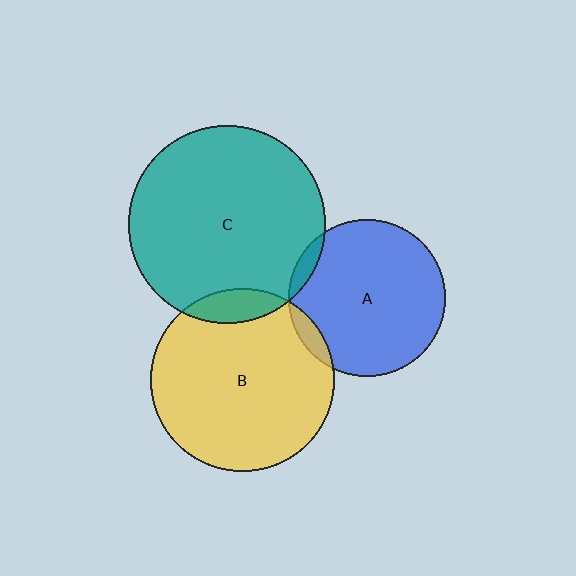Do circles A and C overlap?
Yes.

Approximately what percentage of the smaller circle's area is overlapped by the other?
Approximately 5%.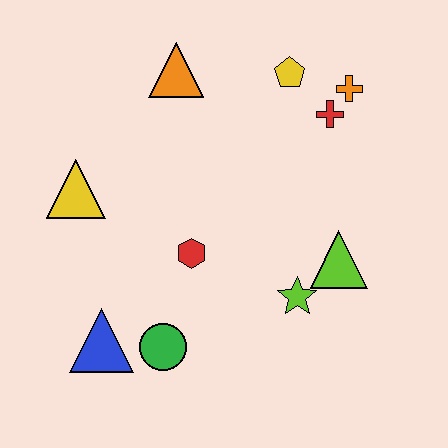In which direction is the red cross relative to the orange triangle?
The red cross is to the right of the orange triangle.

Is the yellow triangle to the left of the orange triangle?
Yes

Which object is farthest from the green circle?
The orange cross is farthest from the green circle.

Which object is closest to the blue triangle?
The green circle is closest to the blue triangle.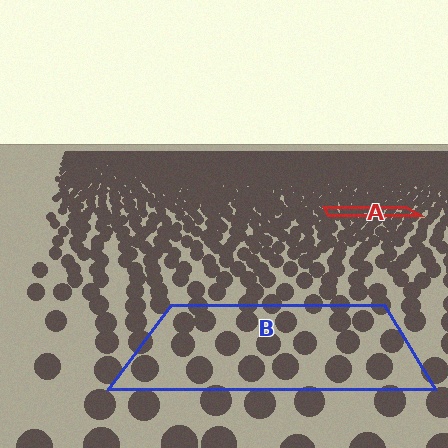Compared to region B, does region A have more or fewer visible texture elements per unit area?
Region A has more texture elements per unit area — they are packed more densely because it is farther away.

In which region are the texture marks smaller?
The texture marks are smaller in region A, because it is farther away.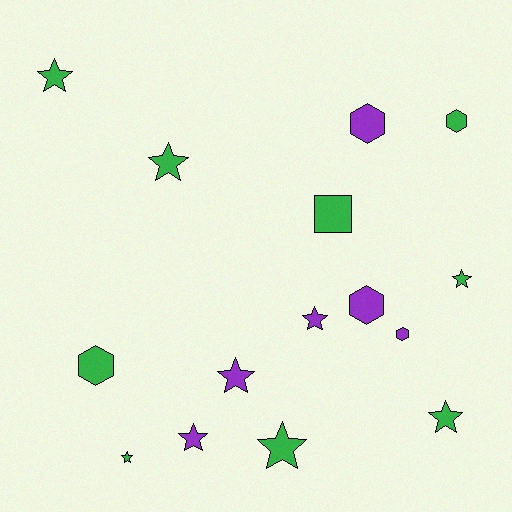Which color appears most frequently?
Green, with 9 objects.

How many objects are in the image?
There are 15 objects.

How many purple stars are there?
There are 3 purple stars.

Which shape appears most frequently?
Star, with 9 objects.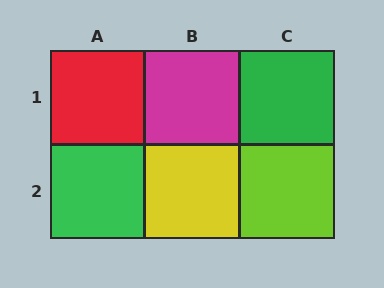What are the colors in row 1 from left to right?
Red, magenta, green.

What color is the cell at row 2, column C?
Lime.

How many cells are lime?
1 cell is lime.